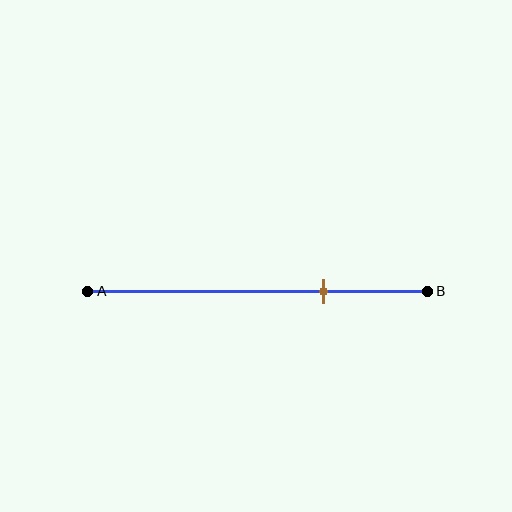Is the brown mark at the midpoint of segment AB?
No, the mark is at about 70% from A, not at the 50% midpoint.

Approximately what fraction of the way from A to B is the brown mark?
The brown mark is approximately 70% of the way from A to B.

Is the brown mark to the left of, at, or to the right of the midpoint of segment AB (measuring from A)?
The brown mark is to the right of the midpoint of segment AB.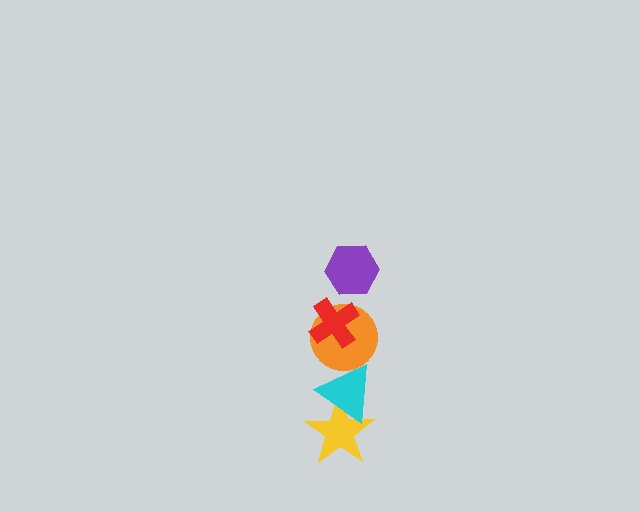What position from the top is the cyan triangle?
The cyan triangle is 4th from the top.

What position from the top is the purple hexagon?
The purple hexagon is 1st from the top.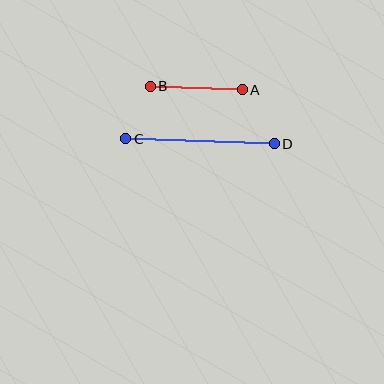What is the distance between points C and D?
The distance is approximately 149 pixels.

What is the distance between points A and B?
The distance is approximately 92 pixels.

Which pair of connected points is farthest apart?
Points C and D are farthest apart.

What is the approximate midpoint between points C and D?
The midpoint is at approximately (200, 141) pixels.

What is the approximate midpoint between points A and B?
The midpoint is at approximately (196, 88) pixels.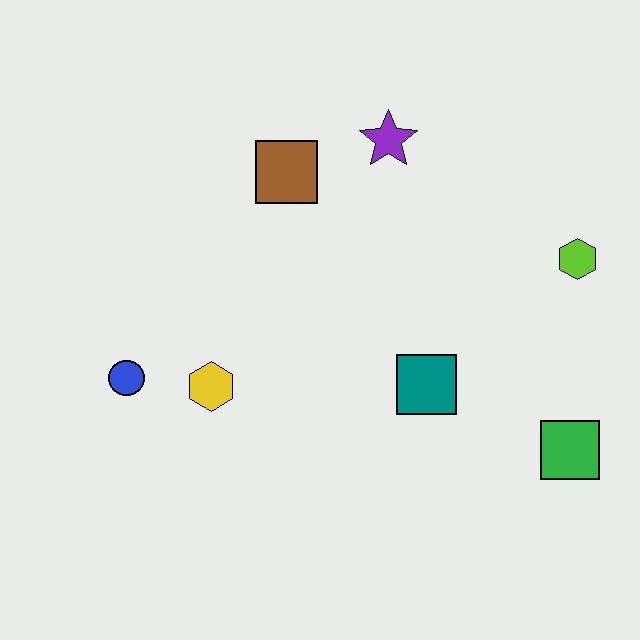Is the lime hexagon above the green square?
Yes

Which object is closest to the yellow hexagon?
The blue circle is closest to the yellow hexagon.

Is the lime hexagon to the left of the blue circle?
No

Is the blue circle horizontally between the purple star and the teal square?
No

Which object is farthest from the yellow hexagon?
The lime hexagon is farthest from the yellow hexagon.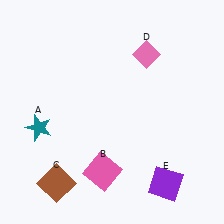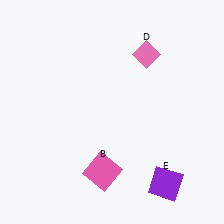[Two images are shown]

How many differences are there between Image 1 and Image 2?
There are 2 differences between the two images.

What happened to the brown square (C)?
The brown square (C) was removed in Image 2. It was in the bottom-left area of Image 1.